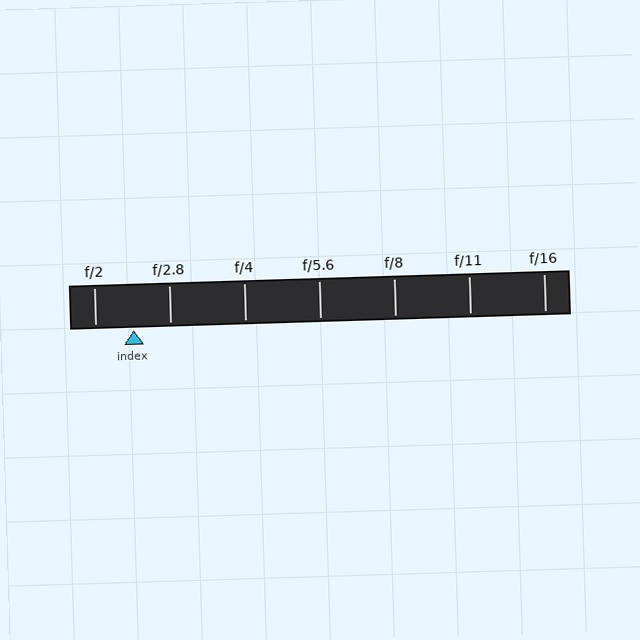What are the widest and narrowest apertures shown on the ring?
The widest aperture shown is f/2 and the narrowest is f/16.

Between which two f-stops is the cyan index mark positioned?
The index mark is between f/2 and f/2.8.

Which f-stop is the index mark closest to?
The index mark is closest to f/2.8.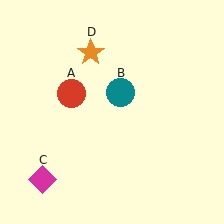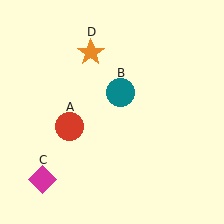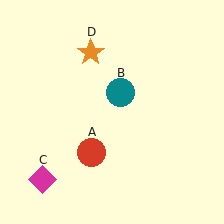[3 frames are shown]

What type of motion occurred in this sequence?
The red circle (object A) rotated counterclockwise around the center of the scene.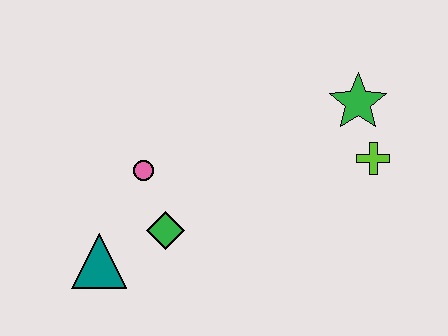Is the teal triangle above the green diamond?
No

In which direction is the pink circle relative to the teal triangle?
The pink circle is above the teal triangle.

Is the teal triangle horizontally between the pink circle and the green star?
No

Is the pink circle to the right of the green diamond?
No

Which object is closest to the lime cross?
The green star is closest to the lime cross.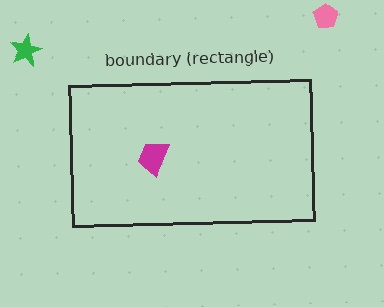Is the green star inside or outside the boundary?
Outside.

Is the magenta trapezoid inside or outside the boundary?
Inside.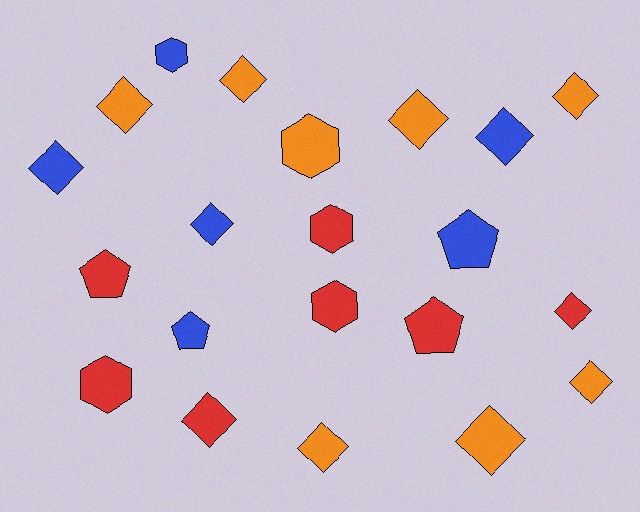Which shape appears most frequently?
Diamond, with 12 objects.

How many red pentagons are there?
There are 2 red pentagons.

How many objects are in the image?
There are 21 objects.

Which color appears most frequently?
Orange, with 8 objects.